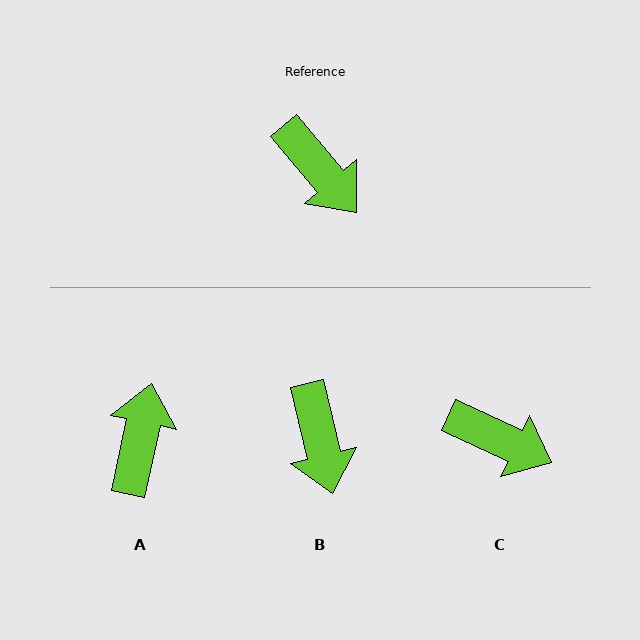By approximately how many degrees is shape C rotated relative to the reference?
Approximately 25 degrees counter-clockwise.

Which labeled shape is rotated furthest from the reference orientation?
A, about 128 degrees away.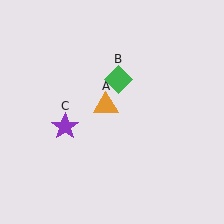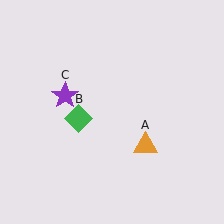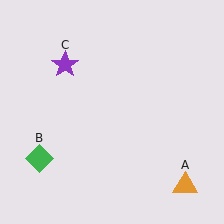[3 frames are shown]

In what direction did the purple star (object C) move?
The purple star (object C) moved up.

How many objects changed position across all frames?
3 objects changed position: orange triangle (object A), green diamond (object B), purple star (object C).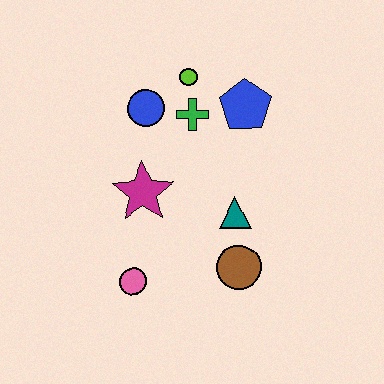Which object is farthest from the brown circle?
The lime circle is farthest from the brown circle.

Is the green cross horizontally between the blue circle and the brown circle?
Yes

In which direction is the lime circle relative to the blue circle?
The lime circle is to the right of the blue circle.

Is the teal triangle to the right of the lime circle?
Yes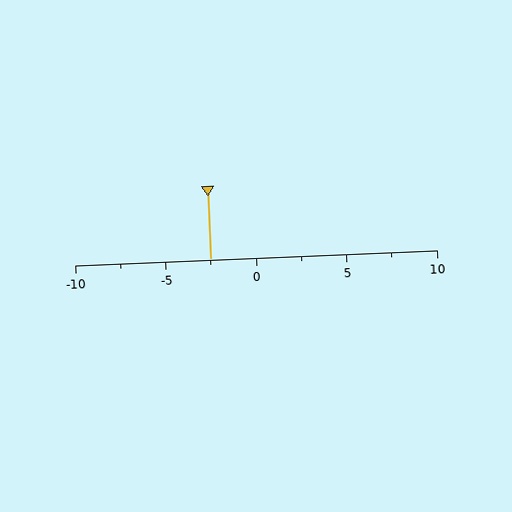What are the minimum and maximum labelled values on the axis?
The axis runs from -10 to 10.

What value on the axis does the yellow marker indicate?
The marker indicates approximately -2.5.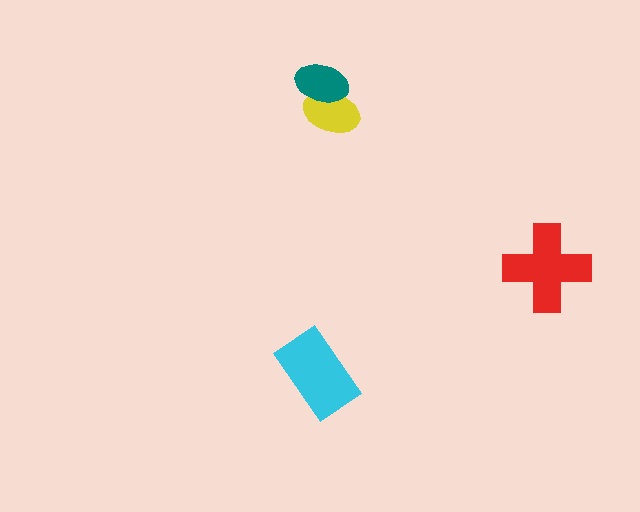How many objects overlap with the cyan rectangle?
0 objects overlap with the cyan rectangle.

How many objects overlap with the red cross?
0 objects overlap with the red cross.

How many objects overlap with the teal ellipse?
1 object overlaps with the teal ellipse.